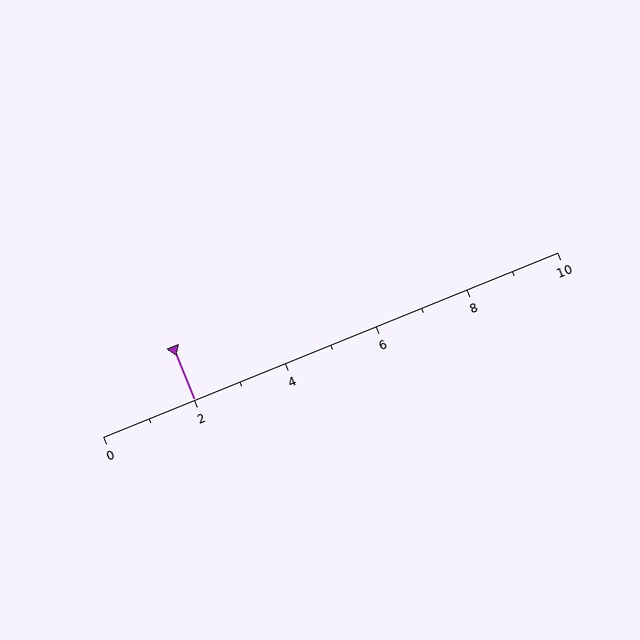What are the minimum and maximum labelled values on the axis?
The axis runs from 0 to 10.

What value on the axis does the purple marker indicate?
The marker indicates approximately 2.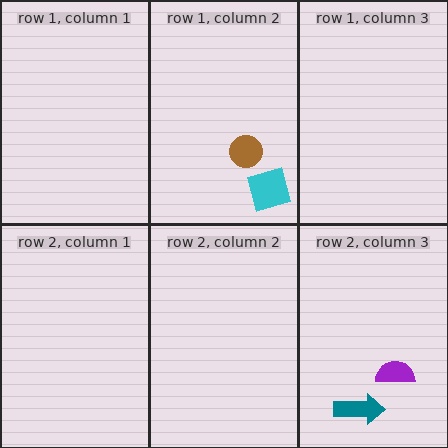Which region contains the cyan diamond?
The row 1, column 2 region.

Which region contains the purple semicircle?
The row 2, column 3 region.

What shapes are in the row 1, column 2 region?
The brown circle, the cyan diamond.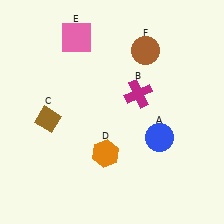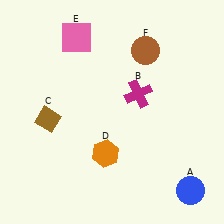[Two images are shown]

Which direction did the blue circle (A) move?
The blue circle (A) moved down.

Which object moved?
The blue circle (A) moved down.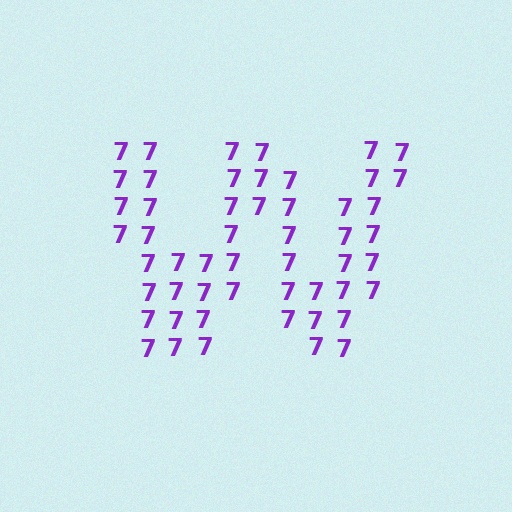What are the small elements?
The small elements are digit 7's.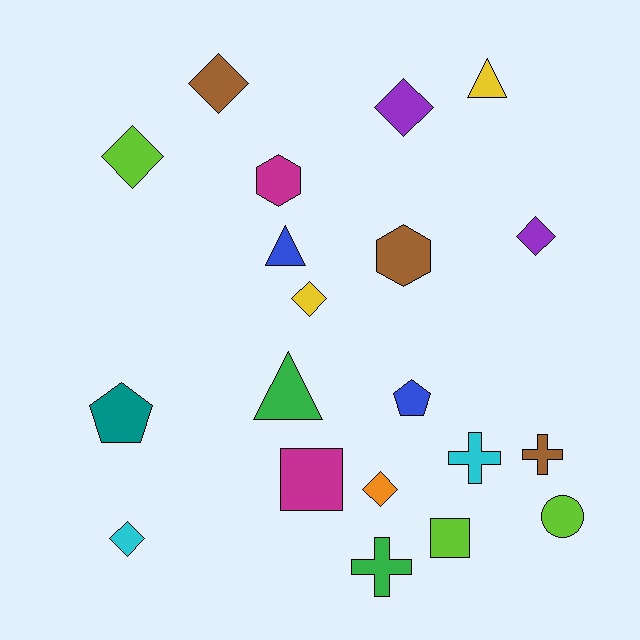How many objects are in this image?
There are 20 objects.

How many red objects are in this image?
There are no red objects.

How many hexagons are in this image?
There are 2 hexagons.